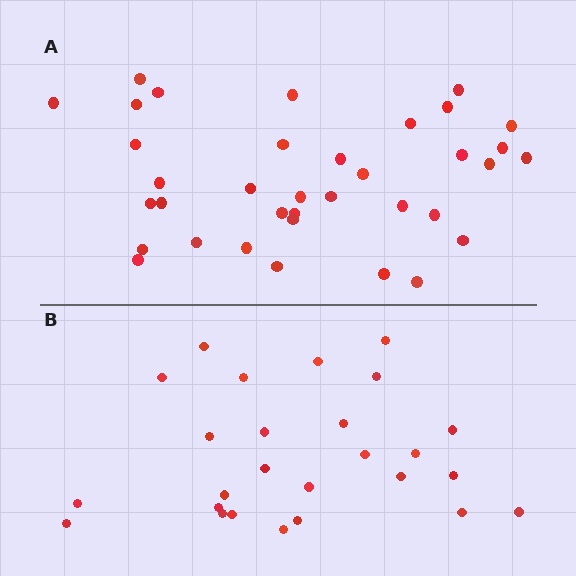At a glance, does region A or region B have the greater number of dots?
Region A (the top region) has more dots.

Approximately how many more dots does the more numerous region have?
Region A has roughly 10 or so more dots than region B.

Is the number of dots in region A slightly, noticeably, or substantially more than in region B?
Region A has noticeably more, but not dramatically so. The ratio is roughly 1.4 to 1.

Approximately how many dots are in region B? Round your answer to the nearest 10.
About 30 dots. (The exact count is 26, which rounds to 30.)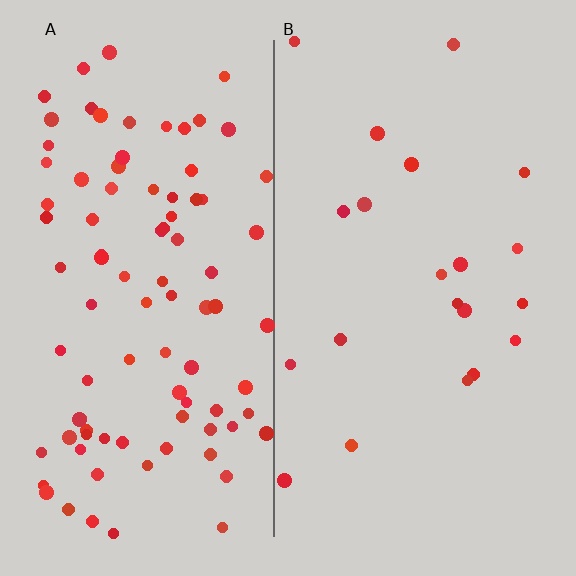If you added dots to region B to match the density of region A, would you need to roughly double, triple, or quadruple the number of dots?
Approximately quadruple.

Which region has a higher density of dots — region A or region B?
A (the left).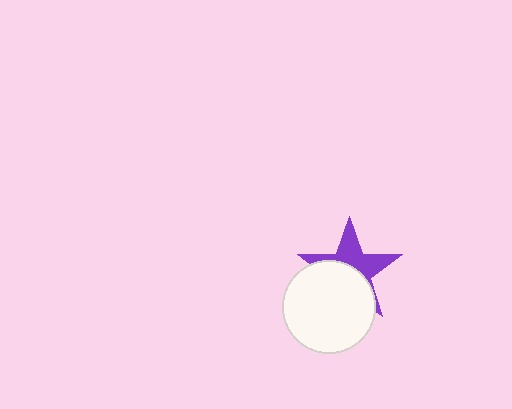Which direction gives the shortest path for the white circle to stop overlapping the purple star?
Moving down gives the shortest separation.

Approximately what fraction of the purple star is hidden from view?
Roughly 51% of the purple star is hidden behind the white circle.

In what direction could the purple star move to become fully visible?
The purple star could move up. That would shift it out from behind the white circle entirely.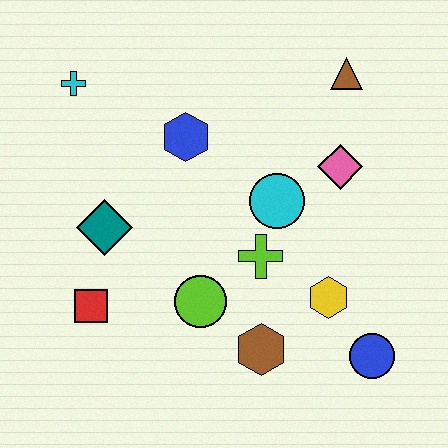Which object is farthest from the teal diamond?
The blue circle is farthest from the teal diamond.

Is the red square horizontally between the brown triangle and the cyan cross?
Yes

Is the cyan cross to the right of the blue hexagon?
No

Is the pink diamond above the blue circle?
Yes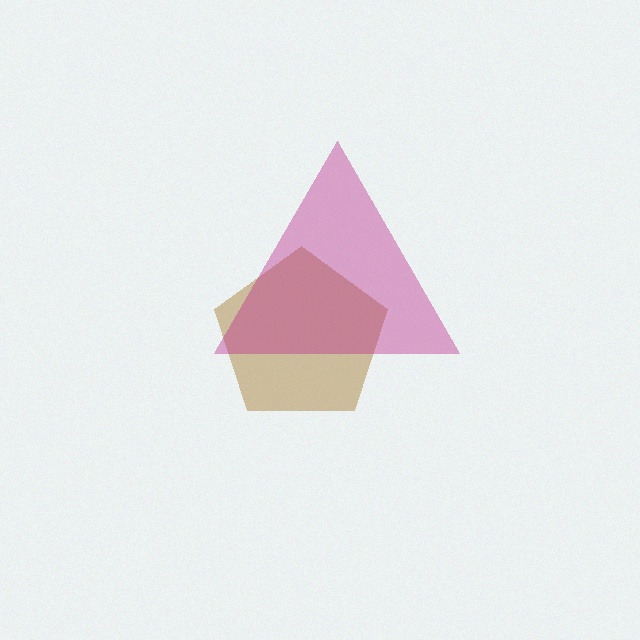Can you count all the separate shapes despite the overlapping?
Yes, there are 2 separate shapes.